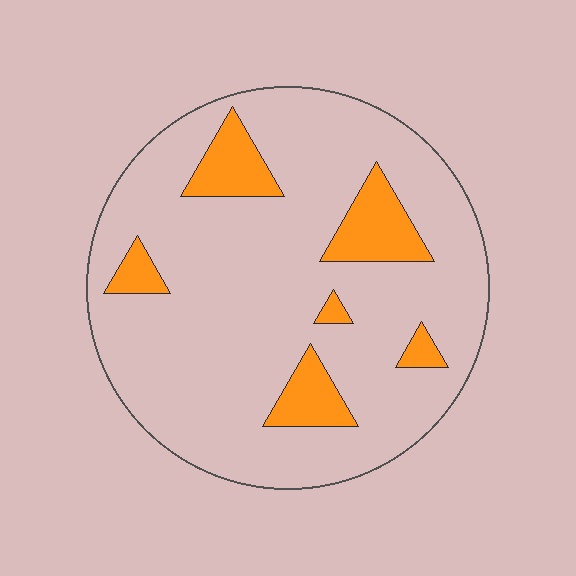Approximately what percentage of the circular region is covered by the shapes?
Approximately 15%.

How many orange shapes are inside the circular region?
6.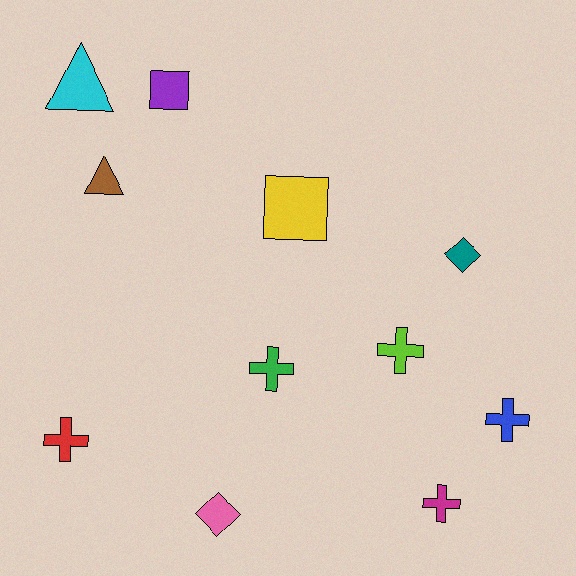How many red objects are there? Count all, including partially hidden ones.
There is 1 red object.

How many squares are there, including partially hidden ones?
There are 2 squares.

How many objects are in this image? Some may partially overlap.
There are 11 objects.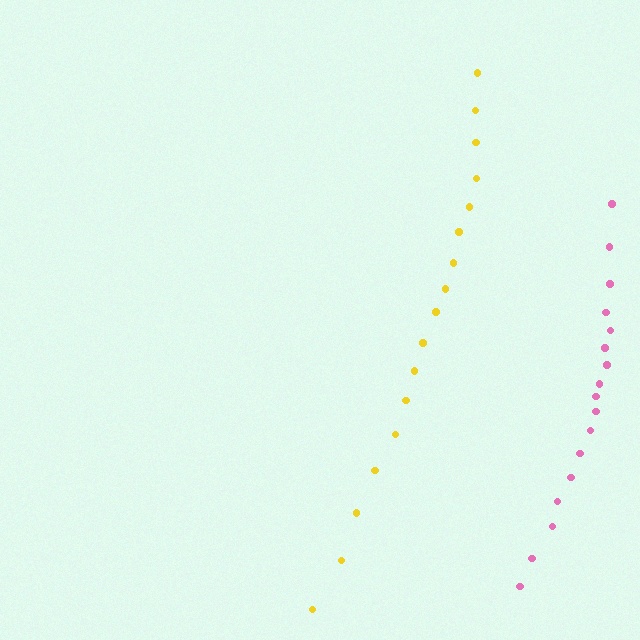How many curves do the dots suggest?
There are 2 distinct paths.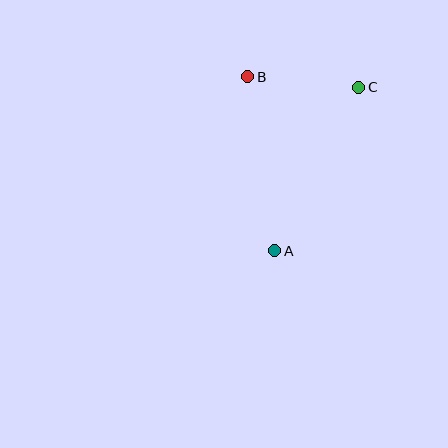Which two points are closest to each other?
Points B and C are closest to each other.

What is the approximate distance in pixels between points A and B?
The distance between A and B is approximately 176 pixels.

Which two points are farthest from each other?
Points A and C are farthest from each other.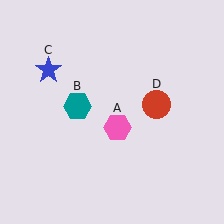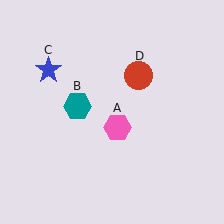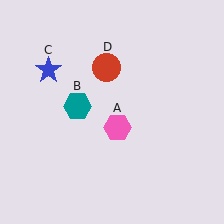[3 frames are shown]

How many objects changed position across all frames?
1 object changed position: red circle (object D).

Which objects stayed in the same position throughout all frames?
Pink hexagon (object A) and teal hexagon (object B) and blue star (object C) remained stationary.